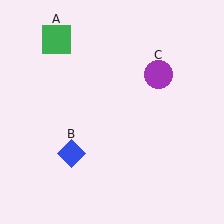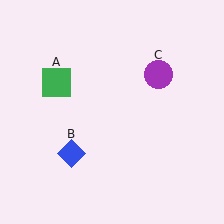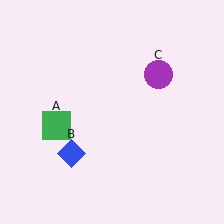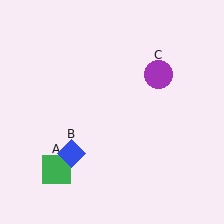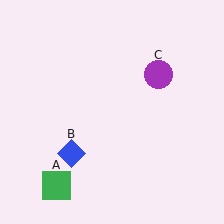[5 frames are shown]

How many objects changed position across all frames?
1 object changed position: green square (object A).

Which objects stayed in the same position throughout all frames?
Blue diamond (object B) and purple circle (object C) remained stationary.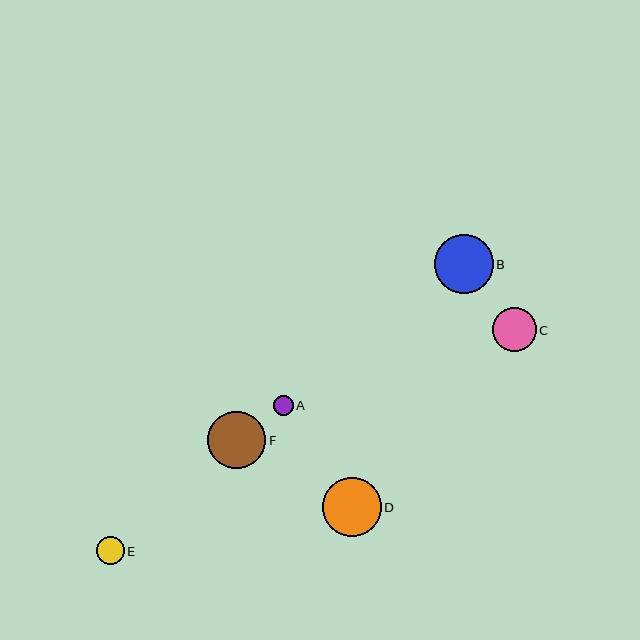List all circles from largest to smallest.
From largest to smallest: D, B, F, C, E, A.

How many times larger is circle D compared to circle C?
Circle D is approximately 1.3 times the size of circle C.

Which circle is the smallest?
Circle A is the smallest with a size of approximately 20 pixels.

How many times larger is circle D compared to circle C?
Circle D is approximately 1.3 times the size of circle C.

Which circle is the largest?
Circle D is the largest with a size of approximately 59 pixels.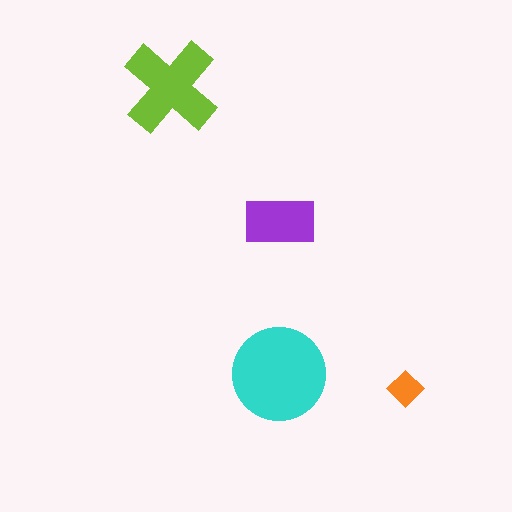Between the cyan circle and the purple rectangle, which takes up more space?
The cyan circle.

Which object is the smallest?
The orange diamond.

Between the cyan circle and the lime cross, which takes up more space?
The cyan circle.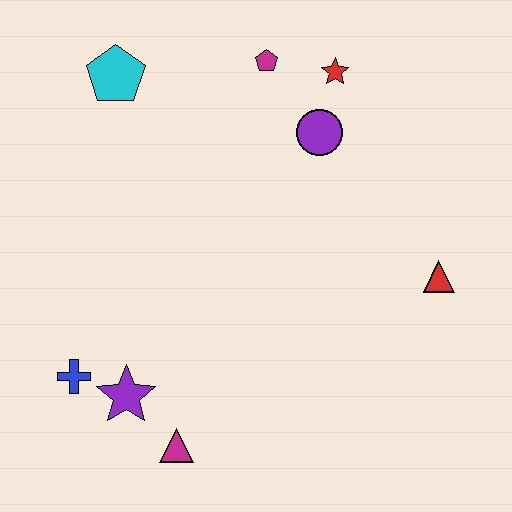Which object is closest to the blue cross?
The purple star is closest to the blue cross.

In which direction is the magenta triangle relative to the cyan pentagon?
The magenta triangle is below the cyan pentagon.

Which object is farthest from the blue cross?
The red star is farthest from the blue cross.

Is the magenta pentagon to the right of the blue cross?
Yes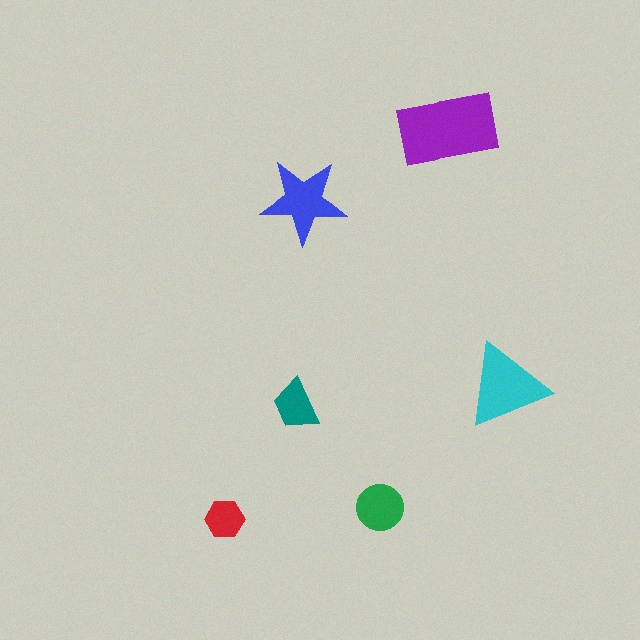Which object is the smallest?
The red hexagon.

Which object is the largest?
The purple rectangle.